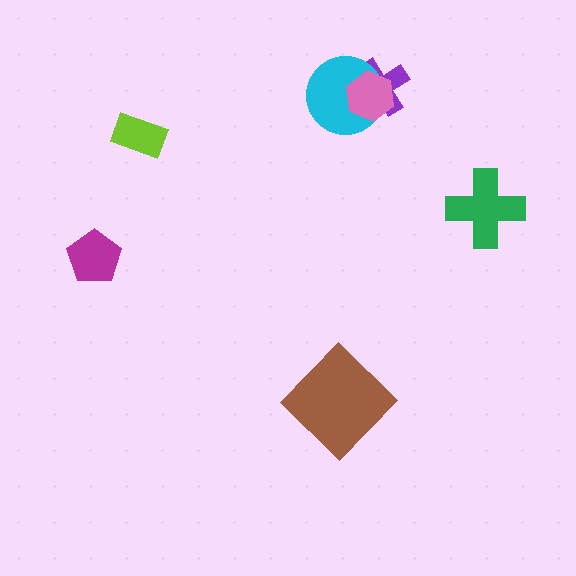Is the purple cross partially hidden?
Yes, it is partially covered by another shape.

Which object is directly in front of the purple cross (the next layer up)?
The cyan circle is directly in front of the purple cross.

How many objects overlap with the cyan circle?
2 objects overlap with the cyan circle.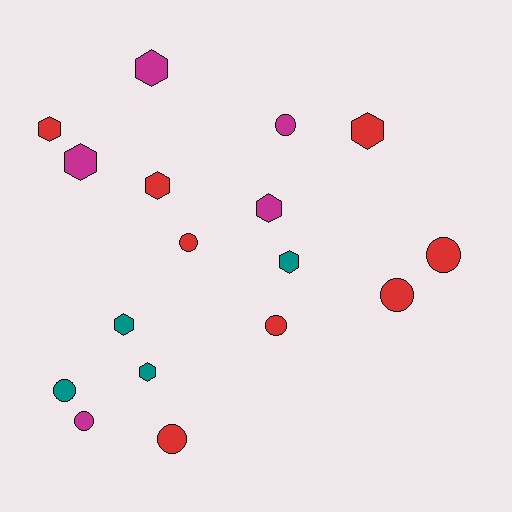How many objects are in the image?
There are 17 objects.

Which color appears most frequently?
Red, with 8 objects.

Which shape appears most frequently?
Hexagon, with 9 objects.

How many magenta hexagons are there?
There are 3 magenta hexagons.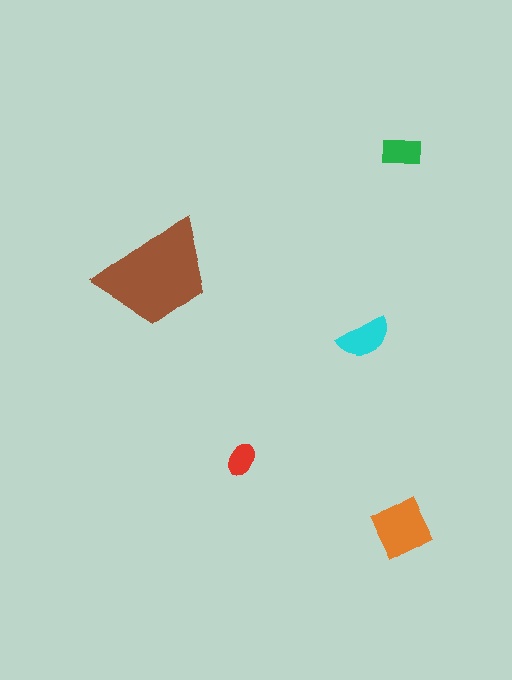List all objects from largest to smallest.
The brown trapezoid, the orange square, the cyan semicircle, the green rectangle, the red ellipse.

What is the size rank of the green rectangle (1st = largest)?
4th.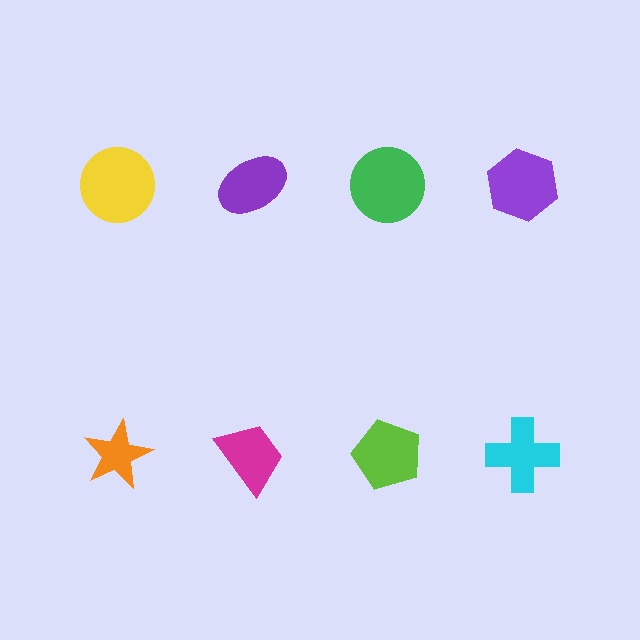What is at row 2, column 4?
A cyan cross.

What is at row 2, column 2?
A magenta trapezoid.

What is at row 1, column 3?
A green circle.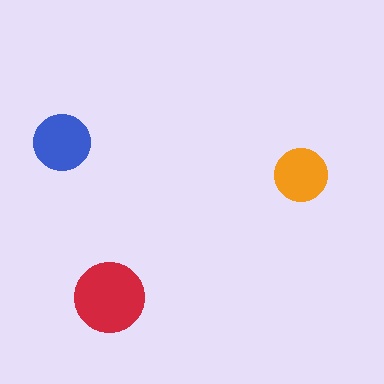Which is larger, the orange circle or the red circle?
The red one.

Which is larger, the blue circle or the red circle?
The red one.